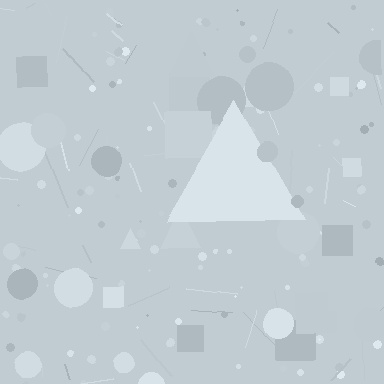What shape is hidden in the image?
A triangle is hidden in the image.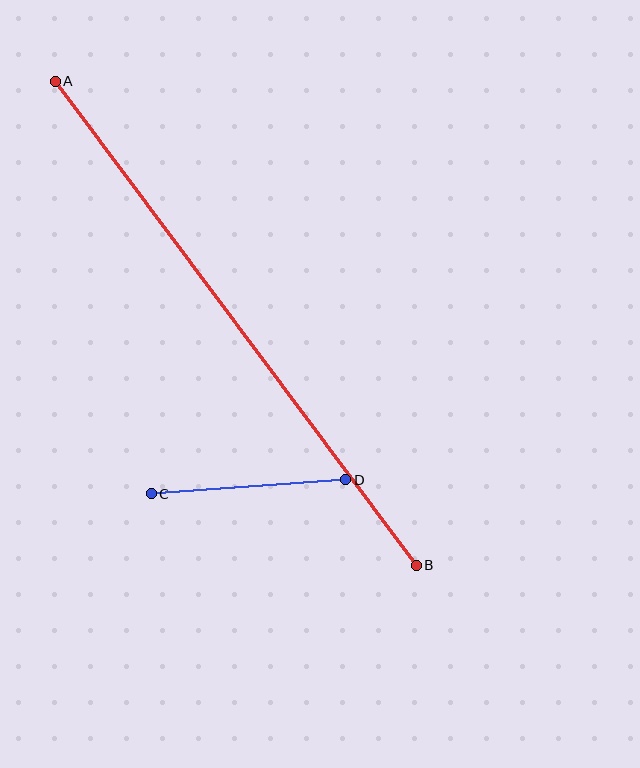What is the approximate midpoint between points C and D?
The midpoint is at approximately (248, 487) pixels.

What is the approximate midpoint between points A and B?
The midpoint is at approximately (236, 323) pixels.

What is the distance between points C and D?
The distance is approximately 195 pixels.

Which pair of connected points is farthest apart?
Points A and B are farthest apart.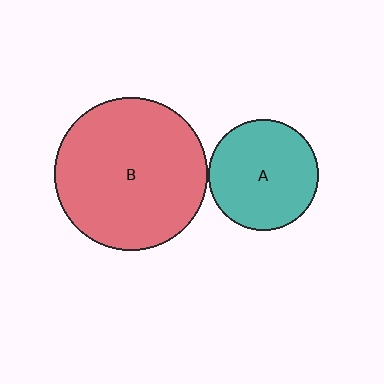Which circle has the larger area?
Circle B (red).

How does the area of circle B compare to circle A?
Approximately 1.9 times.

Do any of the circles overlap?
No, none of the circles overlap.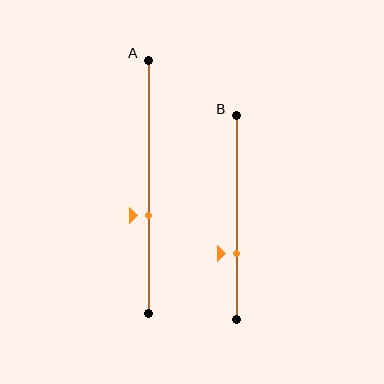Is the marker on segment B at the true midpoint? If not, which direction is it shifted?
No, the marker on segment B is shifted downward by about 18% of the segment length.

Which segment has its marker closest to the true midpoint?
Segment A has its marker closest to the true midpoint.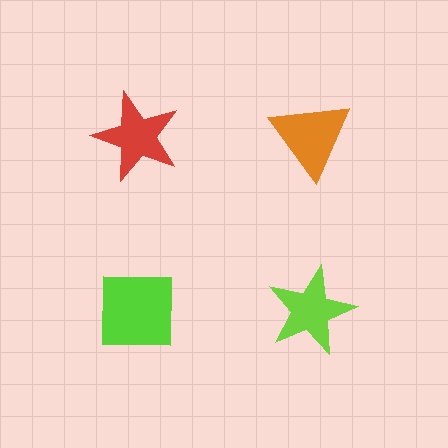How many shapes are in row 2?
2 shapes.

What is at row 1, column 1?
A red star.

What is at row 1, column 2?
An orange triangle.